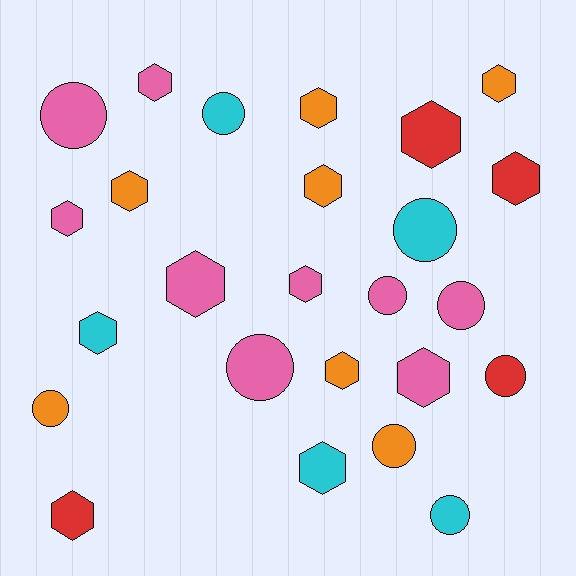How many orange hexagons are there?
There are 5 orange hexagons.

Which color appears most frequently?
Pink, with 9 objects.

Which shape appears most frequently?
Hexagon, with 15 objects.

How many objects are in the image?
There are 25 objects.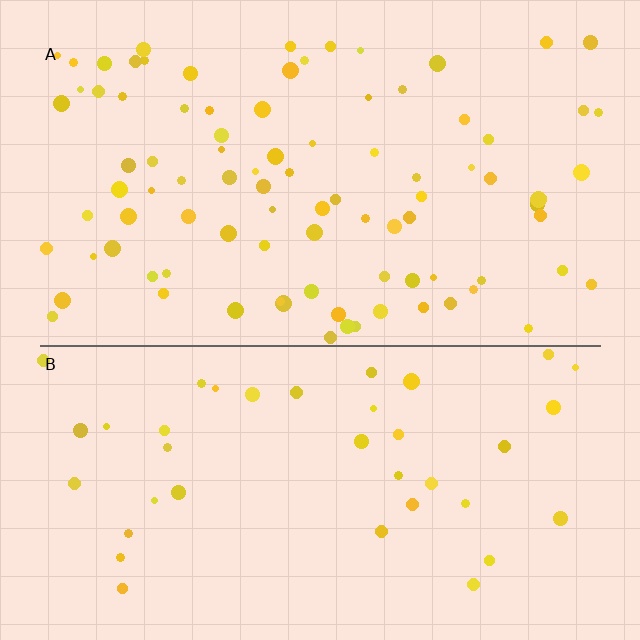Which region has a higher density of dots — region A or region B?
A (the top).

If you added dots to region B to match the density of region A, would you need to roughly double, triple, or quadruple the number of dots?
Approximately double.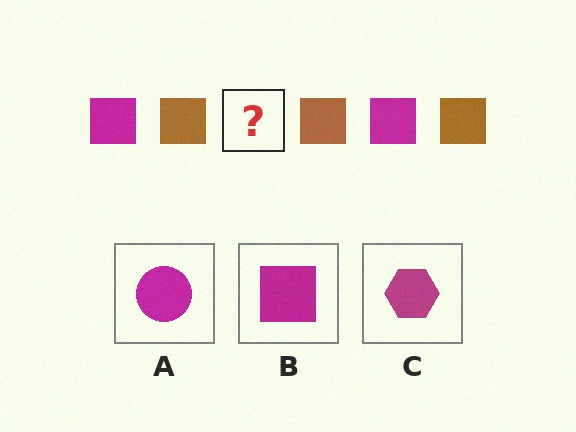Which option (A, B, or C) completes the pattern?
B.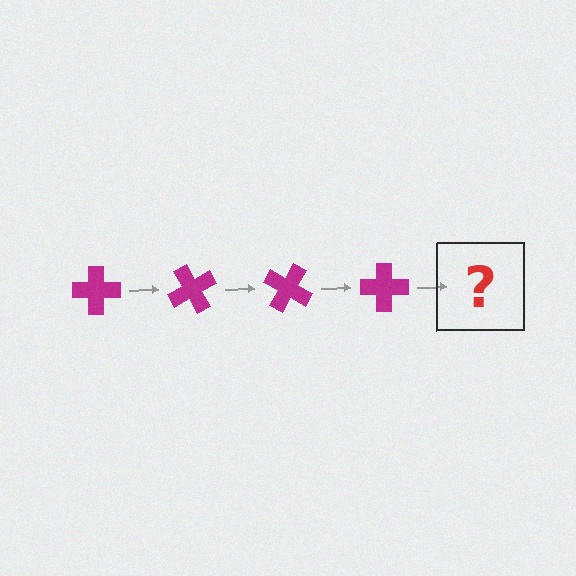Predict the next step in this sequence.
The next step is a magenta cross rotated 240 degrees.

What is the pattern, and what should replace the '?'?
The pattern is that the cross rotates 60 degrees each step. The '?' should be a magenta cross rotated 240 degrees.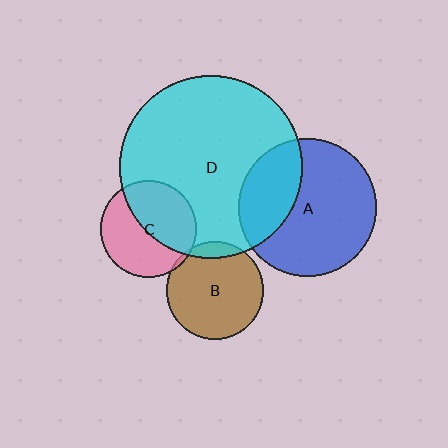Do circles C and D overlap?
Yes.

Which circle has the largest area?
Circle D (cyan).